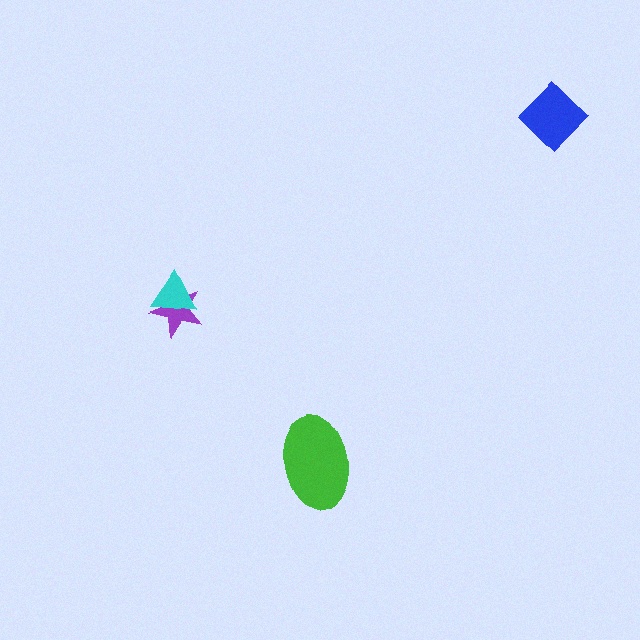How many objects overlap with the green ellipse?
0 objects overlap with the green ellipse.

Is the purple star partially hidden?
Yes, it is partially covered by another shape.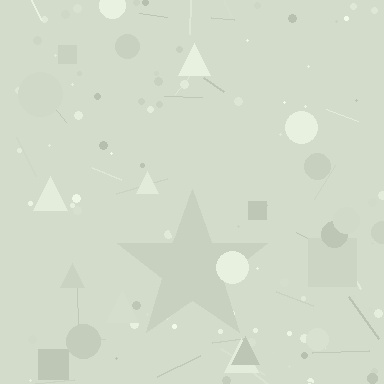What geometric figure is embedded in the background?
A star is embedded in the background.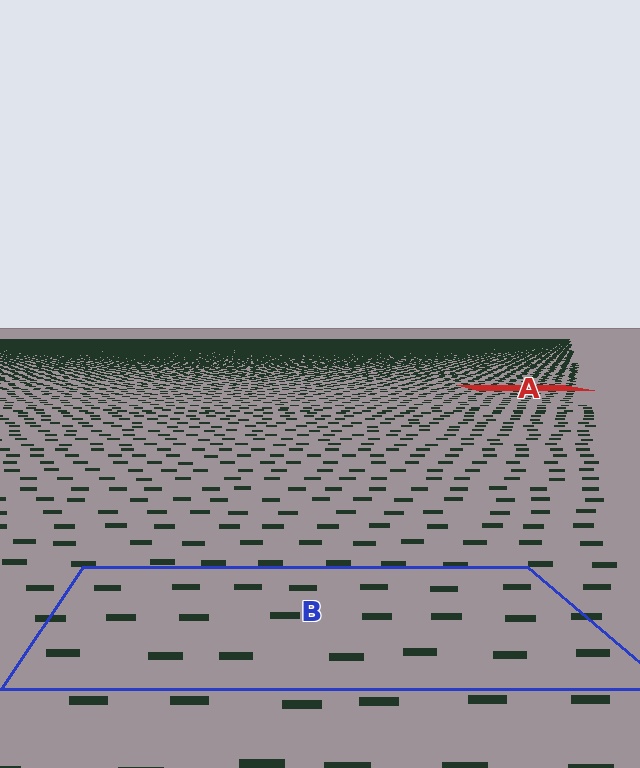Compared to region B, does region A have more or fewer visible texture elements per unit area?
Region A has more texture elements per unit area — they are packed more densely because it is farther away.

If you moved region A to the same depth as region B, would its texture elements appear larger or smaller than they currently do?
They would appear larger. At a closer depth, the same texture elements are projected at a bigger on-screen size.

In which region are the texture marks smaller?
The texture marks are smaller in region A, because it is farther away.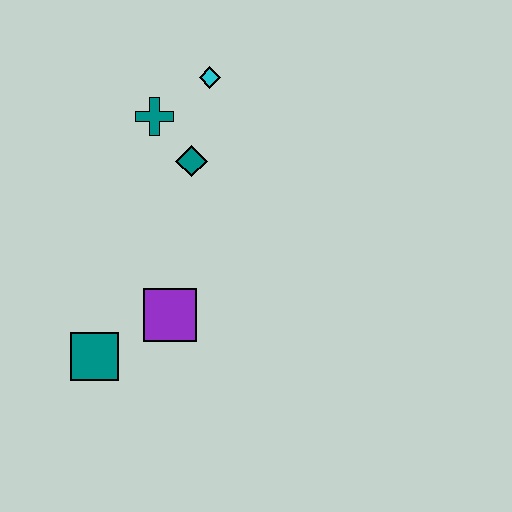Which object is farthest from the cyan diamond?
The teal square is farthest from the cyan diamond.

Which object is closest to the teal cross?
The teal diamond is closest to the teal cross.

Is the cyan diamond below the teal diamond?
No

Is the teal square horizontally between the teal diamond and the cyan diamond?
No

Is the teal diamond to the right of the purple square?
Yes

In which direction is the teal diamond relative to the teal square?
The teal diamond is above the teal square.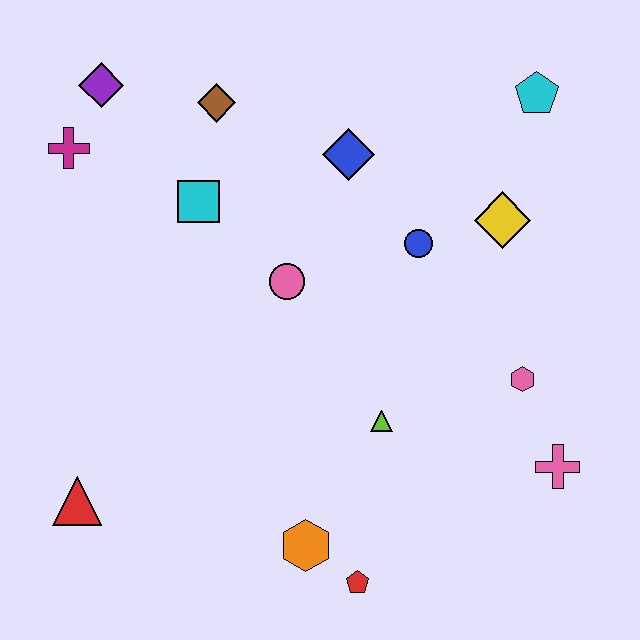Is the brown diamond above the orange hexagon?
Yes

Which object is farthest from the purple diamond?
The pink cross is farthest from the purple diamond.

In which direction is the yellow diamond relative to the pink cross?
The yellow diamond is above the pink cross.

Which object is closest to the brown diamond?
The cyan square is closest to the brown diamond.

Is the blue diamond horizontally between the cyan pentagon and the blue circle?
No